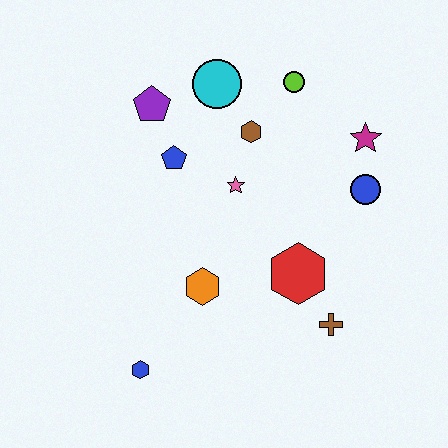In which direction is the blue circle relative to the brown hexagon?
The blue circle is to the right of the brown hexagon.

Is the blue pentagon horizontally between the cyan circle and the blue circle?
No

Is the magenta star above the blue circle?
Yes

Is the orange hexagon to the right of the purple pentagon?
Yes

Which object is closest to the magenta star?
The blue circle is closest to the magenta star.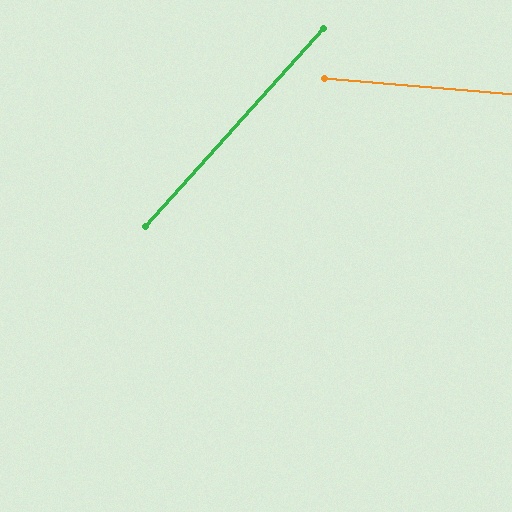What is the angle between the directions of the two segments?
Approximately 53 degrees.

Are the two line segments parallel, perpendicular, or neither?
Neither parallel nor perpendicular — they differ by about 53°.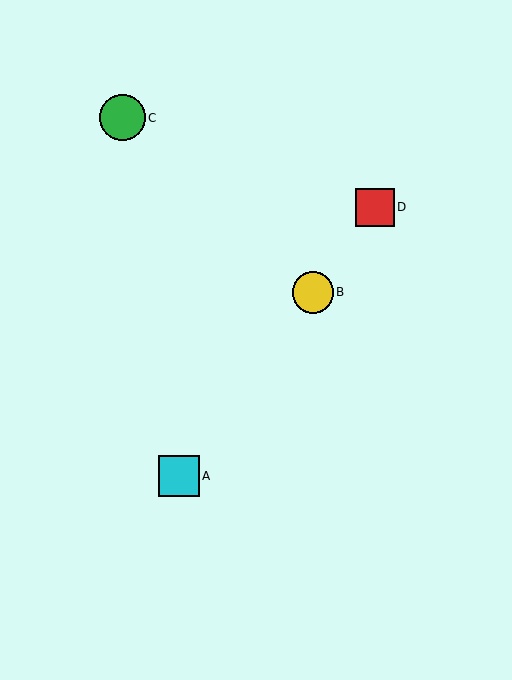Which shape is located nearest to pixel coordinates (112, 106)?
The green circle (labeled C) at (123, 118) is nearest to that location.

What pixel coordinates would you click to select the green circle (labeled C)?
Click at (123, 118) to select the green circle C.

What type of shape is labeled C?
Shape C is a green circle.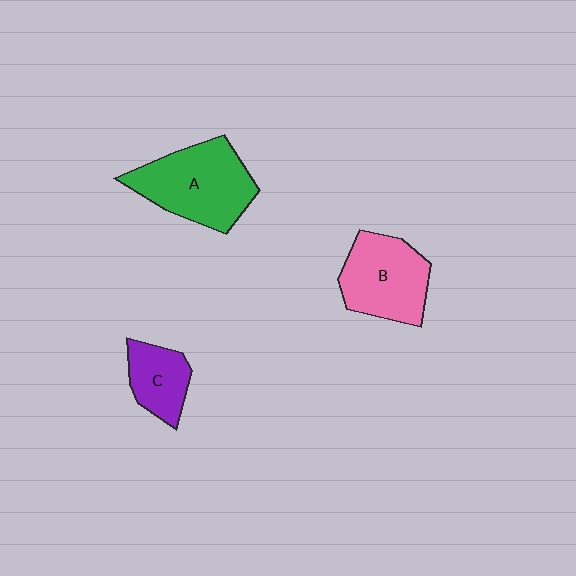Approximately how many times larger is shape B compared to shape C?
Approximately 1.6 times.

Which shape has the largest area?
Shape A (green).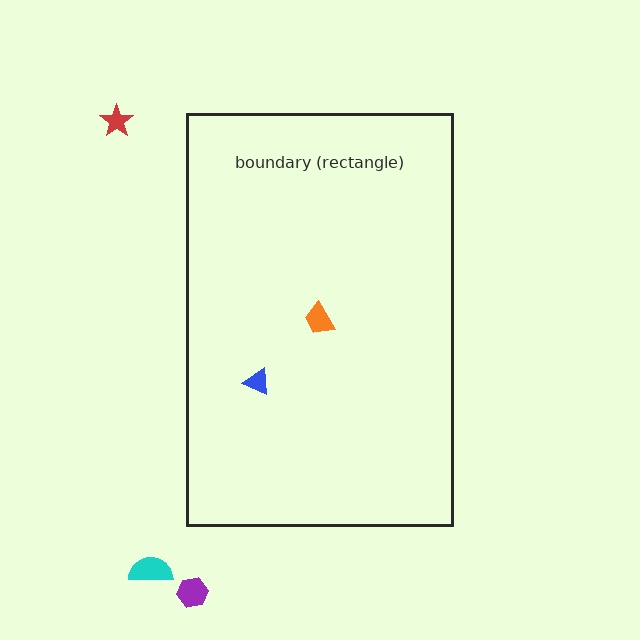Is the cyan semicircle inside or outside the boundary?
Outside.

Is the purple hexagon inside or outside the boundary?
Outside.